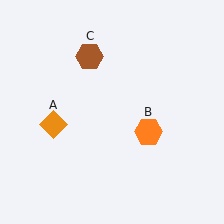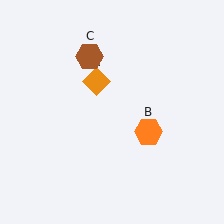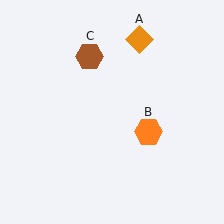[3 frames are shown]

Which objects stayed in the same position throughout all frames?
Orange hexagon (object B) and brown hexagon (object C) remained stationary.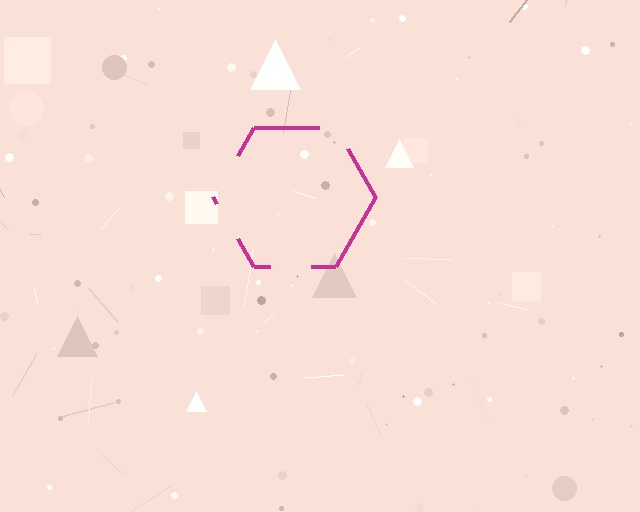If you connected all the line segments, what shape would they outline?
They would outline a hexagon.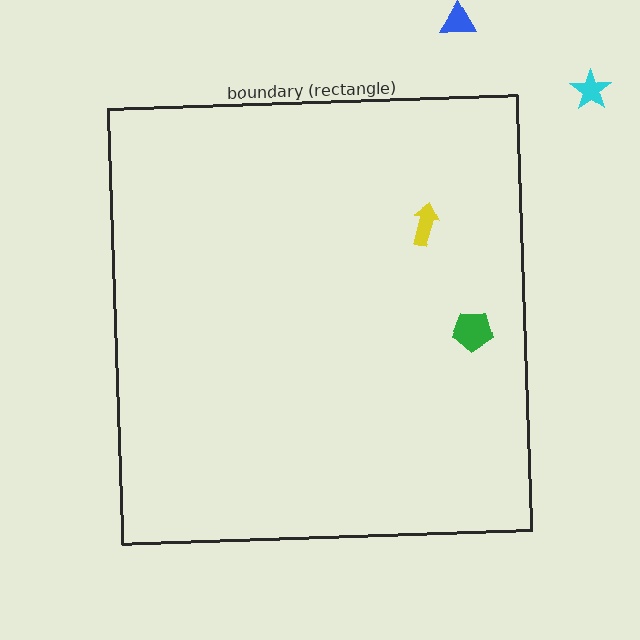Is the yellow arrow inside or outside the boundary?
Inside.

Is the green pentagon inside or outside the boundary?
Inside.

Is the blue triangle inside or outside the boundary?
Outside.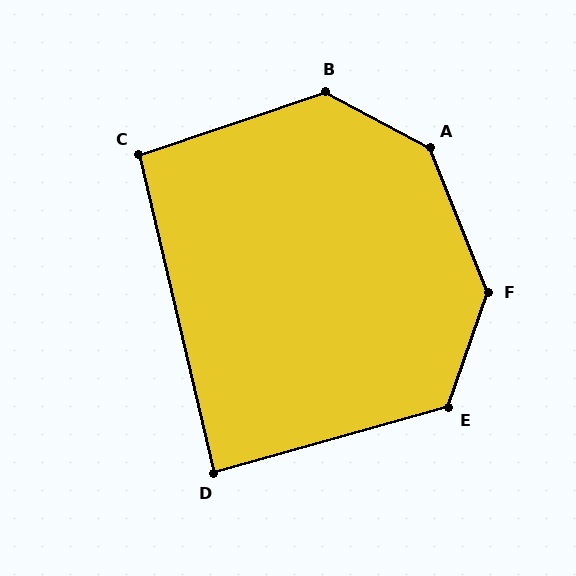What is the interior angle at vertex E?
Approximately 125 degrees (obtuse).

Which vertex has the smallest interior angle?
D, at approximately 87 degrees.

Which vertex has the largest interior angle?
A, at approximately 140 degrees.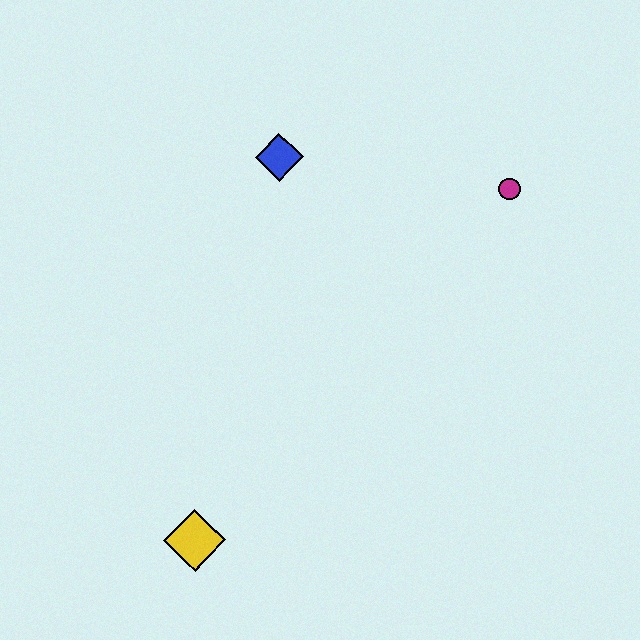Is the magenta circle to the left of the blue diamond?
No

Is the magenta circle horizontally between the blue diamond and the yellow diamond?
No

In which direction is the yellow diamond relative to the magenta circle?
The yellow diamond is below the magenta circle.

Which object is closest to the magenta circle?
The blue diamond is closest to the magenta circle.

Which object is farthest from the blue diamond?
The yellow diamond is farthest from the blue diamond.